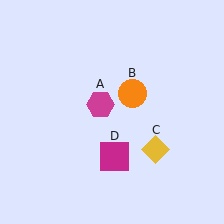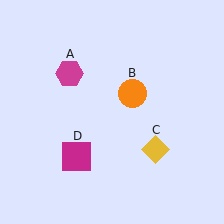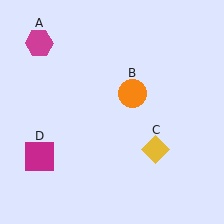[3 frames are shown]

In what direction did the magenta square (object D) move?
The magenta square (object D) moved left.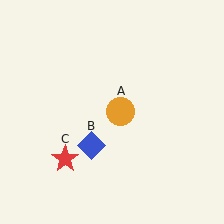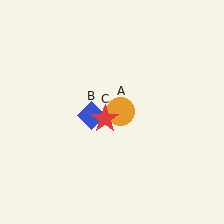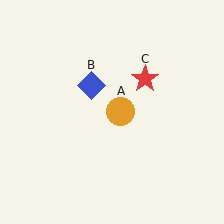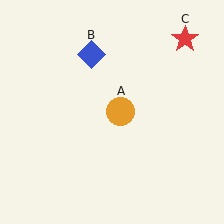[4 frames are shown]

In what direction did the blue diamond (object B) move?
The blue diamond (object B) moved up.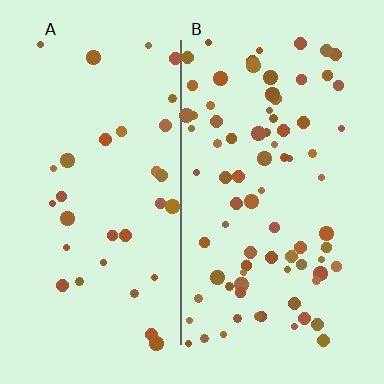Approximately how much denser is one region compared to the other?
Approximately 2.4× — region B over region A.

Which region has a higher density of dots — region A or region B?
B (the right).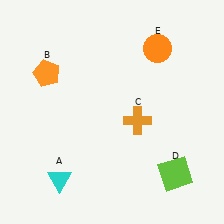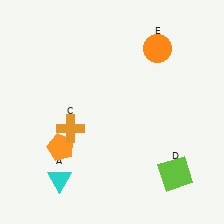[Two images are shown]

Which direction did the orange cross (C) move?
The orange cross (C) moved left.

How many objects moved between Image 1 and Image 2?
2 objects moved between the two images.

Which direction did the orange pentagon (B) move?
The orange pentagon (B) moved down.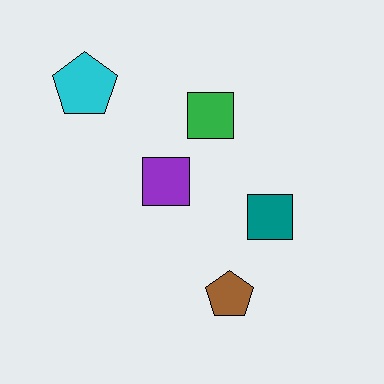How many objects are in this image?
There are 5 objects.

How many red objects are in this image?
There are no red objects.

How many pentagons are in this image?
There are 2 pentagons.